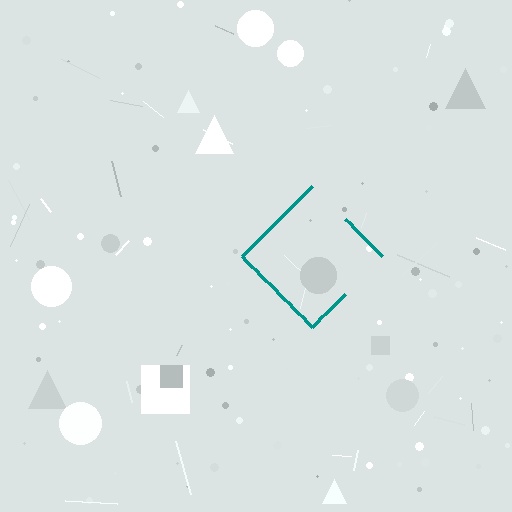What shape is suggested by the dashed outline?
The dashed outline suggests a diamond.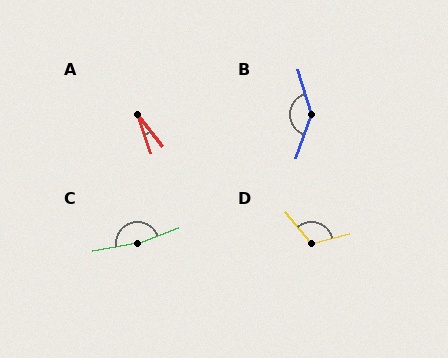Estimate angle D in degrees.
Approximately 115 degrees.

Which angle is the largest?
C, at approximately 170 degrees.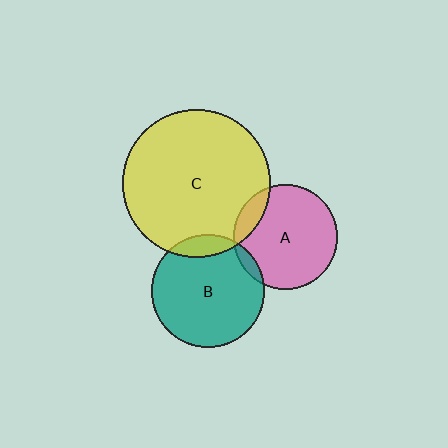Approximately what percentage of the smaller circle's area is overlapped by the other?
Approximately 5%.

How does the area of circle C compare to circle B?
Approximately 1.7 times.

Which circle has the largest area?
Circle C (yellow).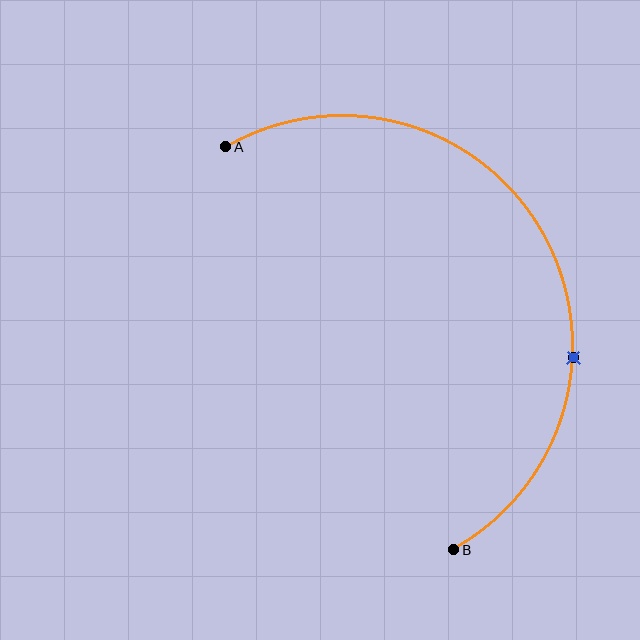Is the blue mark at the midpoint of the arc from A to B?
No. The blue mark lies on the arc but is closer to endpoint B. The arc midpoint would be at the point on the curve equidistant along the arc from both A and B.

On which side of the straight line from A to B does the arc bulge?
The arc bulges to the right of the straight line connecting A and B.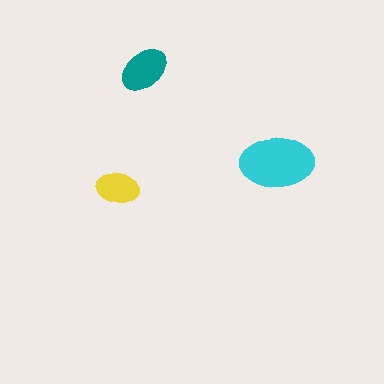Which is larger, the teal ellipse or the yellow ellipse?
The teal one.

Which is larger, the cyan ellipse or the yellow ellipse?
The cyan one.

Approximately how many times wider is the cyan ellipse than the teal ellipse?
About 1.5 times wider.